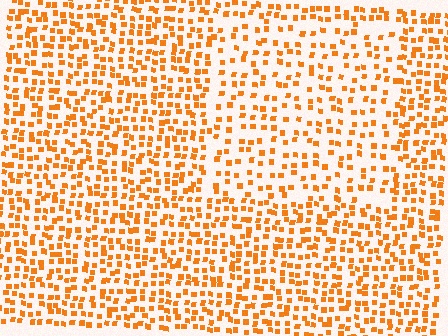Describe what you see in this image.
The image contains small orange elements arranged at two different densities. A rectangle-shaped region is visible where the elements are less densely packed than the surrounding area.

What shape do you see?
I see a rectangle.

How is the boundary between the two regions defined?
The boundary is defined by a change in element density (approximately 1.7x ratio). All elements are the same color, size, and shape.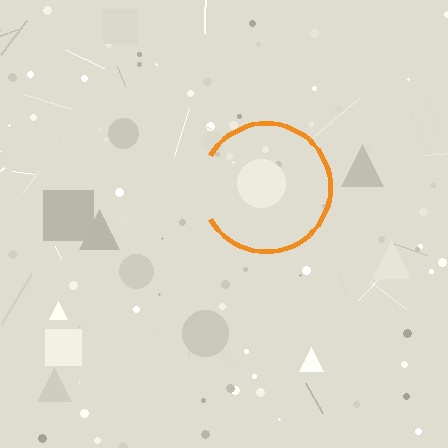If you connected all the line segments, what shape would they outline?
They would outline a circle.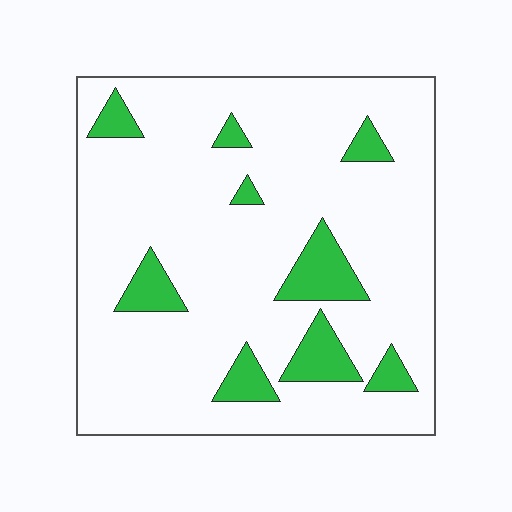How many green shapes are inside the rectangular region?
9.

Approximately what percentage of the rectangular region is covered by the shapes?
Approximately 15%.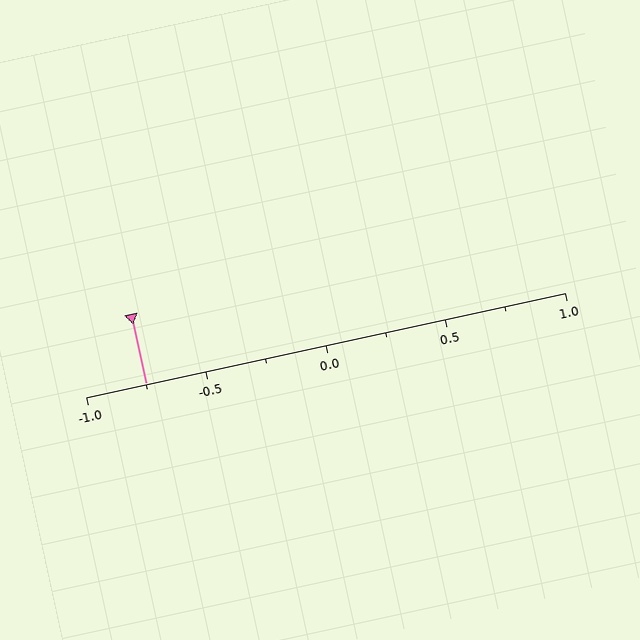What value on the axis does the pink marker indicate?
The marker indicates approximately -0.75.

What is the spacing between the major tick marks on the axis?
The major ticks are spaced 0.5 apart.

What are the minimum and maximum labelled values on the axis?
The axis runs from -1.0 to 1.0.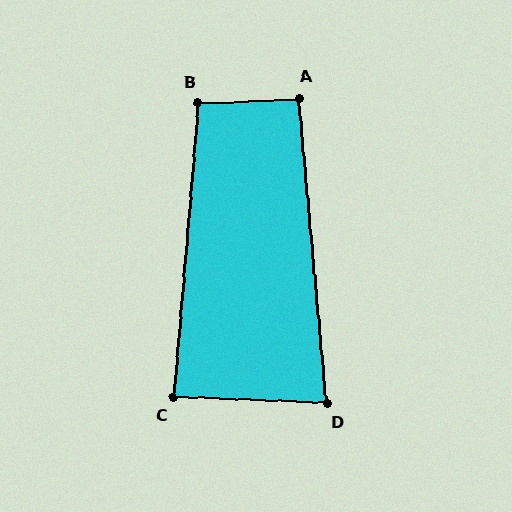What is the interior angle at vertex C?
Approximately 88 degrees (approximately right).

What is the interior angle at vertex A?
Approximately 92 degrees (approximately right).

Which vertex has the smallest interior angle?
D, at approximately 83 degrees.